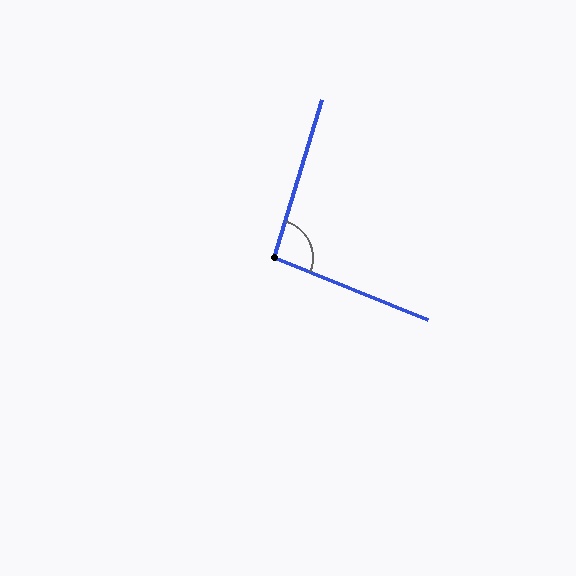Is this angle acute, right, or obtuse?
It is approximately a right angle.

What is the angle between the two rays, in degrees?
Approximately 95 degrees.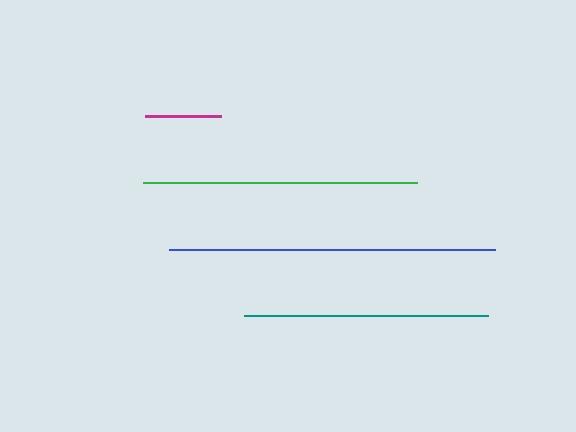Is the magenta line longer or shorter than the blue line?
The blue line is longer than the magenta line.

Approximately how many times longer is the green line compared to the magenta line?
The green line is approximately 3.6 times the length of the magenta line.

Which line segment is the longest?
The blue line is the longest at approximately 326 pixels.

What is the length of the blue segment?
The blue segment is approximately 326 pixels long.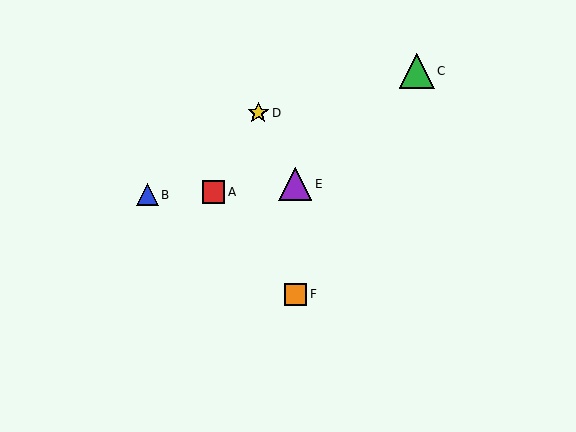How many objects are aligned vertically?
2 objects (E, F) are aligned vertically.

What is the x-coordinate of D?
Object D is at x≈258.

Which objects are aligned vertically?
Objects E, F are aligned vertically.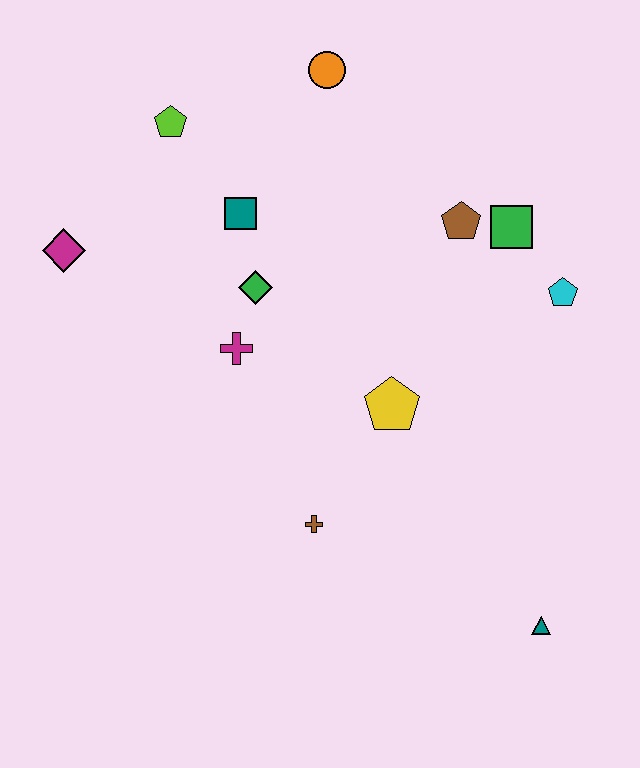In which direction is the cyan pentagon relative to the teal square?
The cyan pentagon is to the right of the teal square.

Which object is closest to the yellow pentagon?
The brown cross is closest to the yellow pentagon.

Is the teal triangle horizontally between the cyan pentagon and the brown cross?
Yes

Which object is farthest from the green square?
The magenta diamond is farthest from the green square.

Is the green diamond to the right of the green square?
No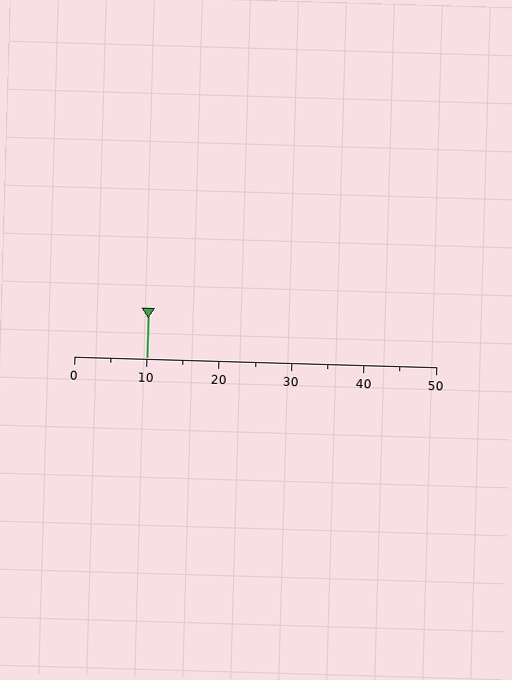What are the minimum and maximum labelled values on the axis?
The axis runs from 0 to 50.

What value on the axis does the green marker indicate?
The marker indicates approximately 10.